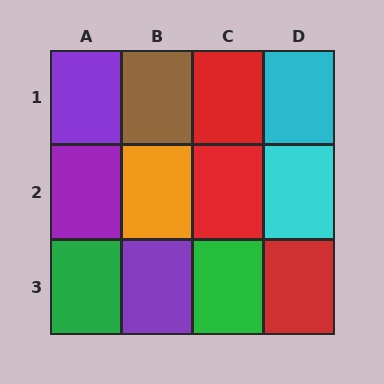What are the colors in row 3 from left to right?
Green, purple, green, red.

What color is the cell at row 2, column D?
Cyan.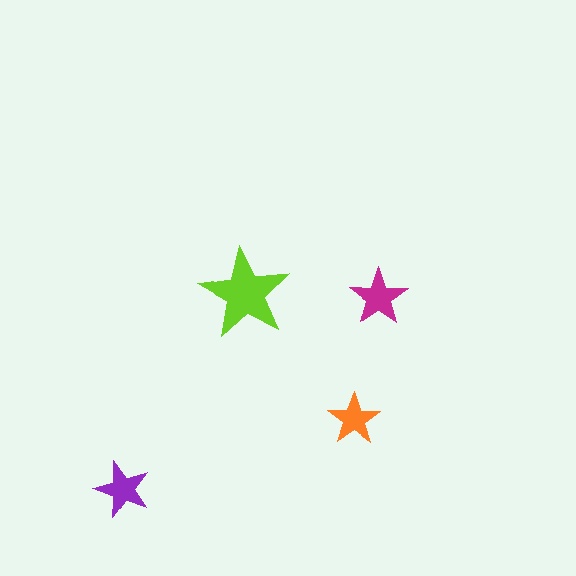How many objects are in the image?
There are 4 objects in the image.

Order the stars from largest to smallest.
the lime one, the magenta one, the purple one, the orange one.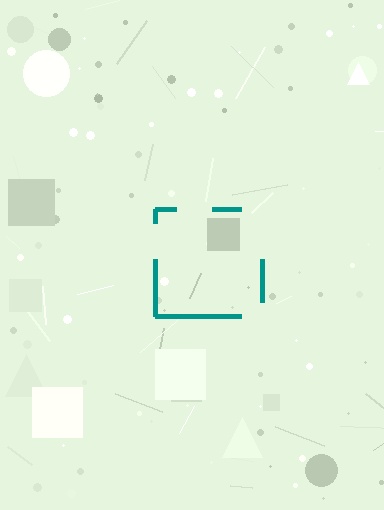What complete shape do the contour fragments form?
The contour fragments form a square.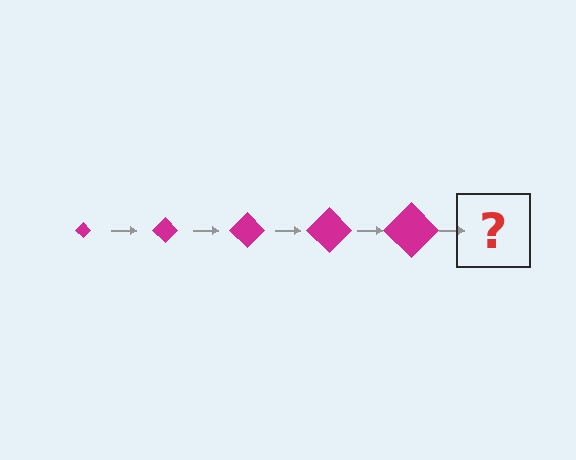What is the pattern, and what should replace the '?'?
The pattern is that the diamond gets progressively larger each step. The '?' should be a magenta diamond, larger than the previous one.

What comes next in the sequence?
The next element should be a magenta diamond, larger than the previous one.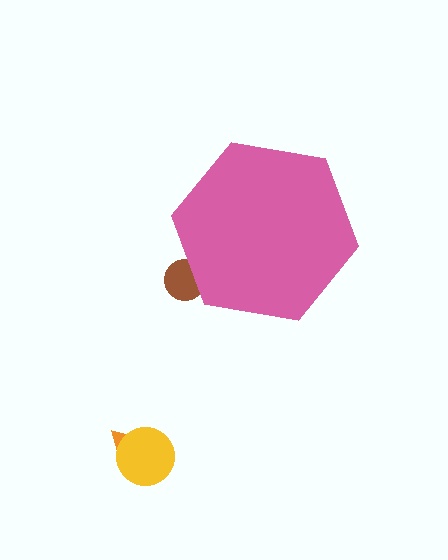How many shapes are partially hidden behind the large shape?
1 shape is partially hidden.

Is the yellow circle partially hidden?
No, the yellow circle is fully visible.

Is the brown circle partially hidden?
Yes, the brown circle is partially hidden behind the pink hexagon.